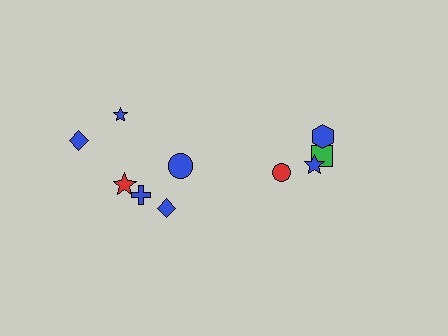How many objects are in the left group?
There are 6 objects.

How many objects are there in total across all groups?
There are 10 objects.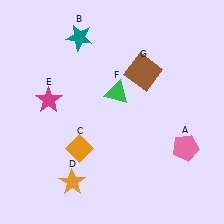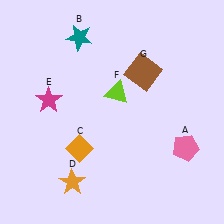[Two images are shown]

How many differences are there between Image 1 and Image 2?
There is 1 difference between the two images.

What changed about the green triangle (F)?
In Image 1, F is green. In Image 2, it changed to lime.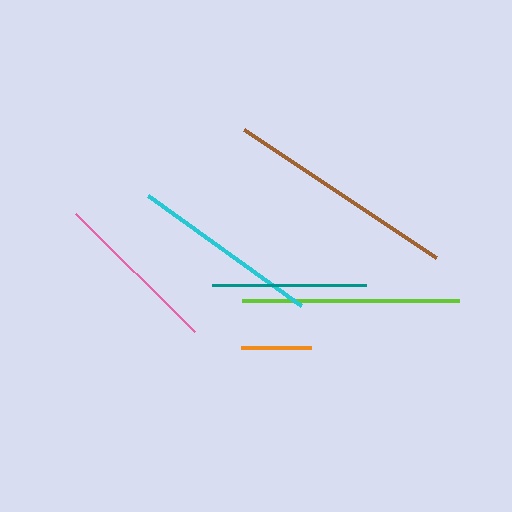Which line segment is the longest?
The brown line is the longest at approximately 231 pixels.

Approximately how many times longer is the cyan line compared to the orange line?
The cyan line is approximately 2.7 times the length of the orange line.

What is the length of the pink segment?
The pink segment is approximately 167 pixels long.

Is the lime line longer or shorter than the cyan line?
The lime line is longer than the cyan line.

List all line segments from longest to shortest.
From longest to shortest: brown, lime, cyan, pink, teal, orange.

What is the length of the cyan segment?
The cyan segment is approximately 188 pixels long.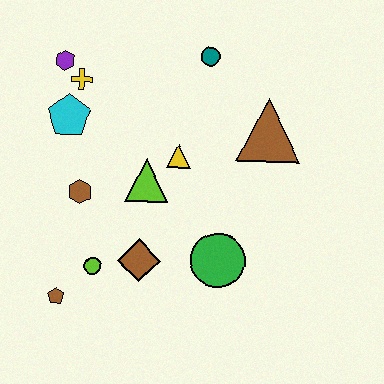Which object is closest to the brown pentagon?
The lime circle is closest to the brown pentagon.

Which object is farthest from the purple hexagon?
The green circle is farthest from the purple hexagon.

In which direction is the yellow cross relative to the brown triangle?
The yellow cross is to the left of the brown triangle.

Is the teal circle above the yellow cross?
Yes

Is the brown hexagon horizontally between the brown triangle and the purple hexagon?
Yes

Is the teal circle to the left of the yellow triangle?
No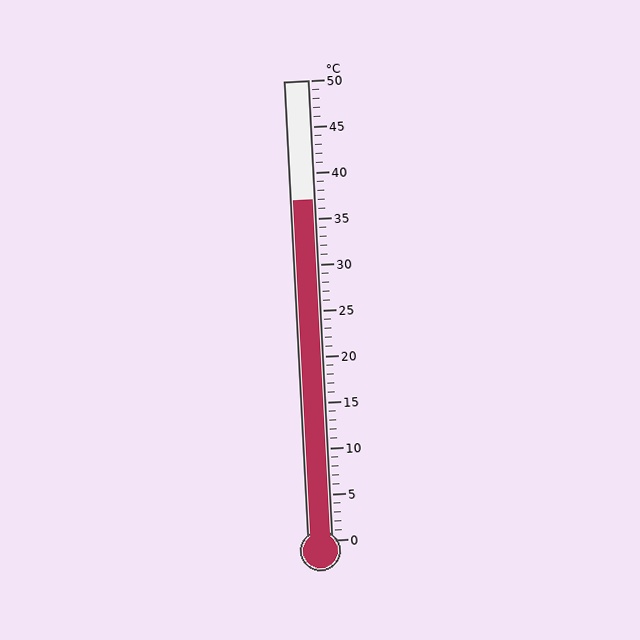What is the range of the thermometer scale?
The thermometer scale ranges from 0°C to 50°C.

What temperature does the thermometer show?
The thermometer shows approximately 37°C.